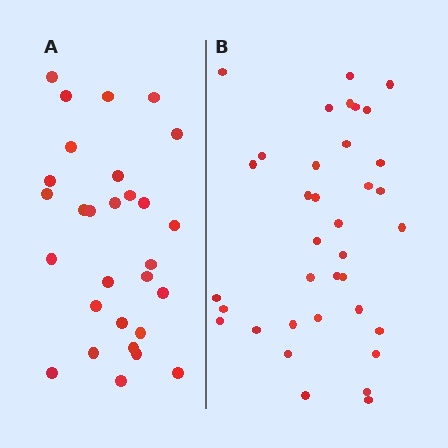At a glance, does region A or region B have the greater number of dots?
Region B (the right region) has more dots.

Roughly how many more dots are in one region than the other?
Region B has roughly 8 or so more dots than region A.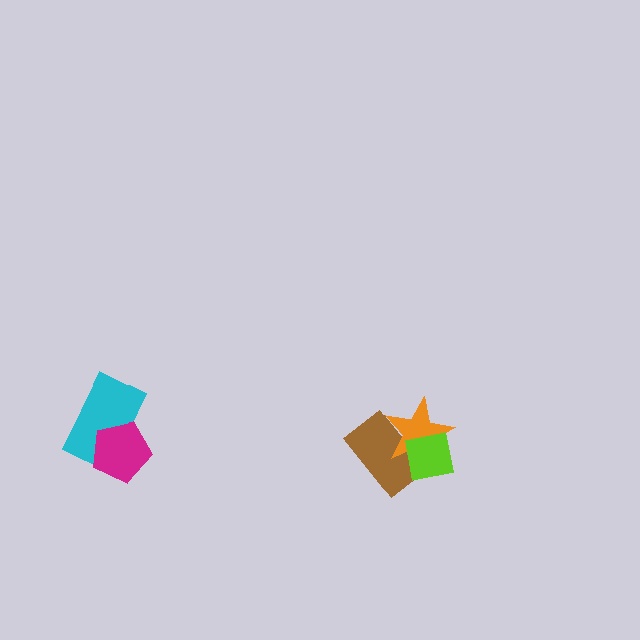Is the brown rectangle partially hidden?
Yes, it is partially covered by another shape.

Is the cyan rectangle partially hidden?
Yes, it is partially covered by another shape.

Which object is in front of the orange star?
The lime square is in front of the orange star.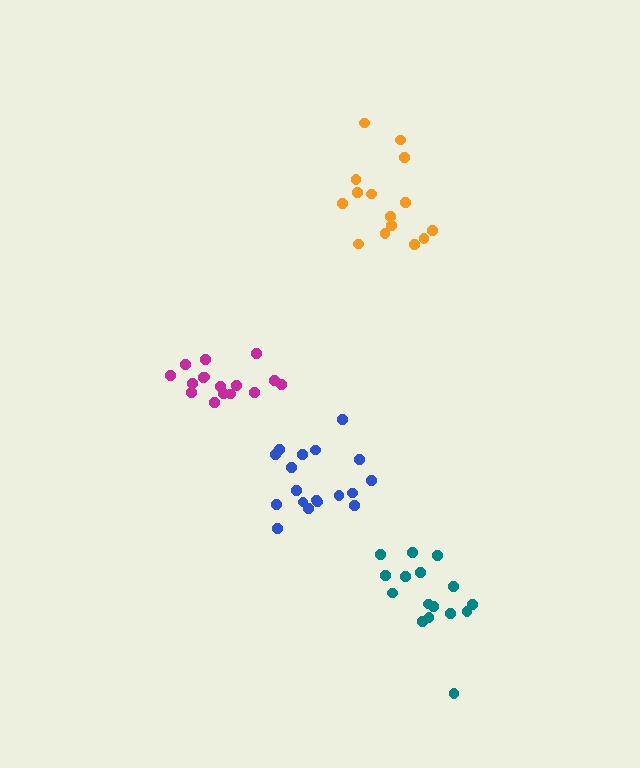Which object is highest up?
The orange cluster is topmost.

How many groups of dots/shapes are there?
There are 4 groups.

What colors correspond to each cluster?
The clusters are colored: teal, orange, magenta, blue.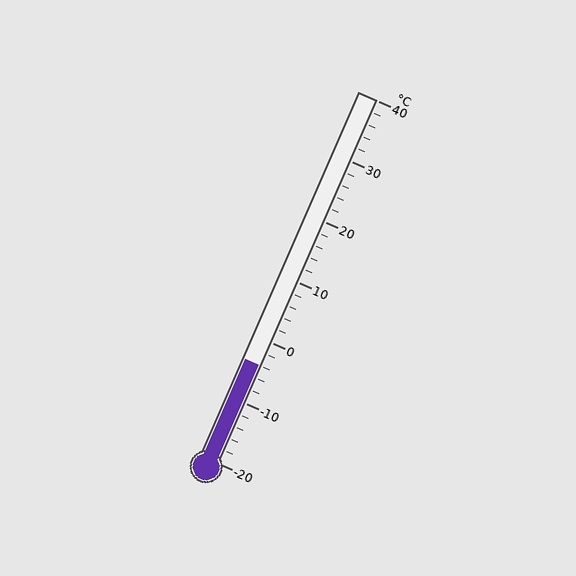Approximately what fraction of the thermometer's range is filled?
The thermometer is filled to approximately 25% of its range.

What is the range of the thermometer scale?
The thermometer scale ranges from -20°C to 40°C.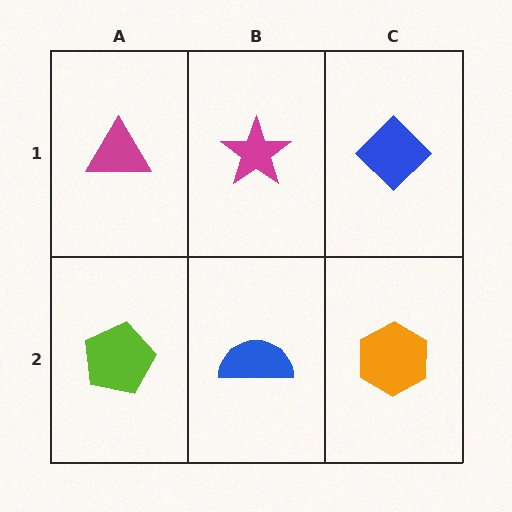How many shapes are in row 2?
3 shapes.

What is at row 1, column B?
A magenta star.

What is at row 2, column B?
A blue semicircle.